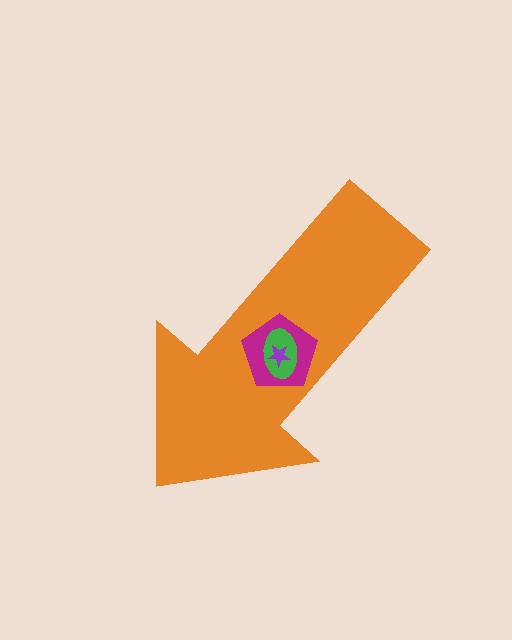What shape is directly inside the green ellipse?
The purple star.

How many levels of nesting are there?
4.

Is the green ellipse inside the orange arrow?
Yes.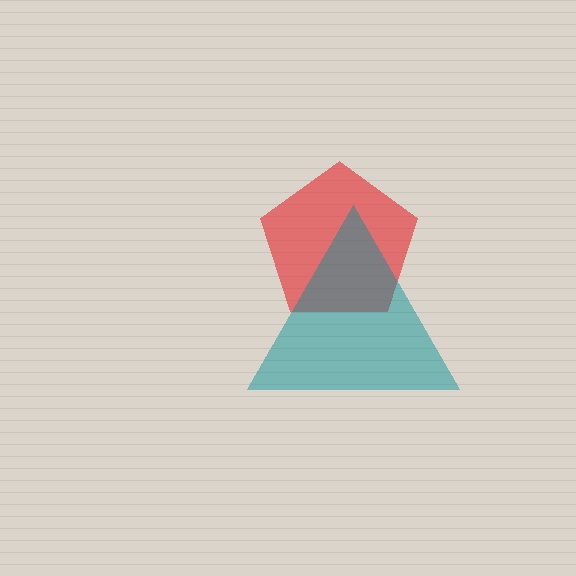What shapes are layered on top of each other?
The layered shapes are: a red pentagon, a teal triangle.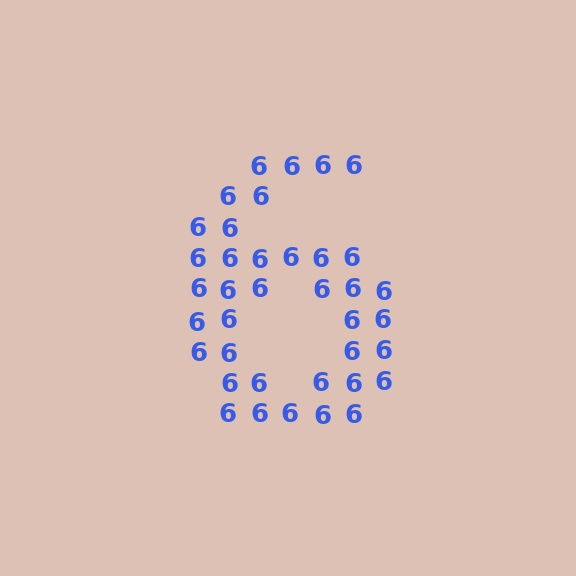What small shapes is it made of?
It is made of small digit 6's.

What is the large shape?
The large shape is the digit 6.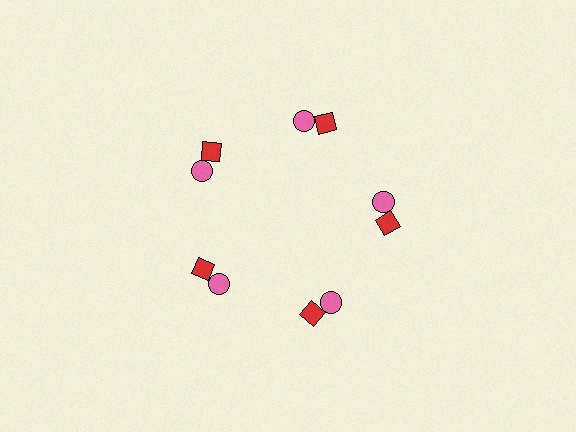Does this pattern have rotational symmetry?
Yes, this pattern has 5-fold rotational symmetry. It looks the same after rotating 72 degrees around the center.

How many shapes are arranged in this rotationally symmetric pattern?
There are 10 shapes, arranged in 5 groups of 2.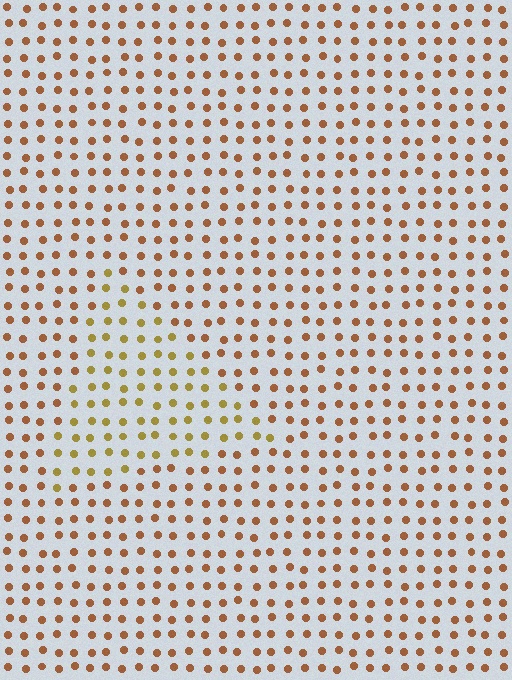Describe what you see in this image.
The image is filled with small brown elements in a uniform arrangement. A triangle-shaped region is visible where the elements are tinted to a slightly different hue, forming a subtle color boundary.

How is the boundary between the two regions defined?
The boundary is defined purely by a slight shift in hue (about 30 degrees). Spacing, size, and orientation are identical on both sides.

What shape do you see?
I see a triangle.